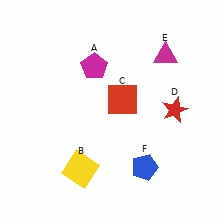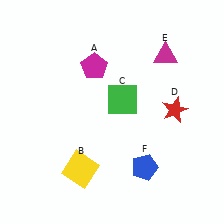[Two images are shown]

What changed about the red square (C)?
In Image 1, C is red. In Image 2, it changed to green.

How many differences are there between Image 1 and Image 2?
There is 1 difference between the two images.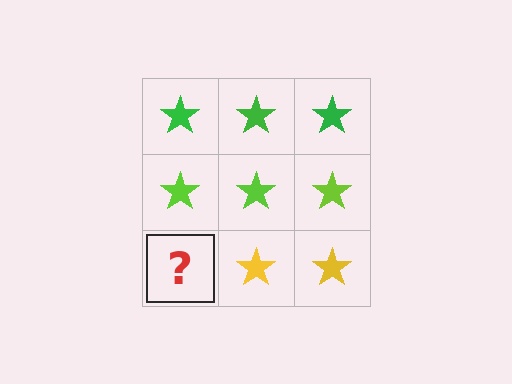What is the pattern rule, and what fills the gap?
The rule is that each row has a consistent color. The gap should be filled with a yellow star.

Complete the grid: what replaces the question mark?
The question mark should be replaced with a yellow star.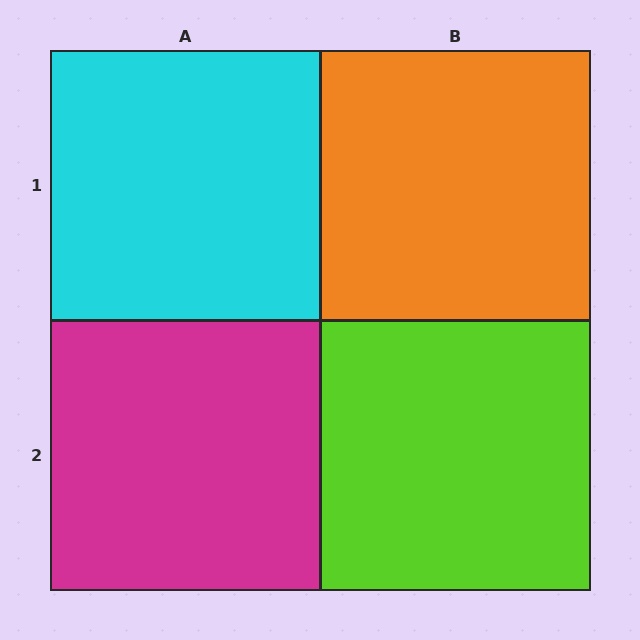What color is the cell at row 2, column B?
Lime.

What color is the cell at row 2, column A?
Magenta.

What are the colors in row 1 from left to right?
Cyan, orange.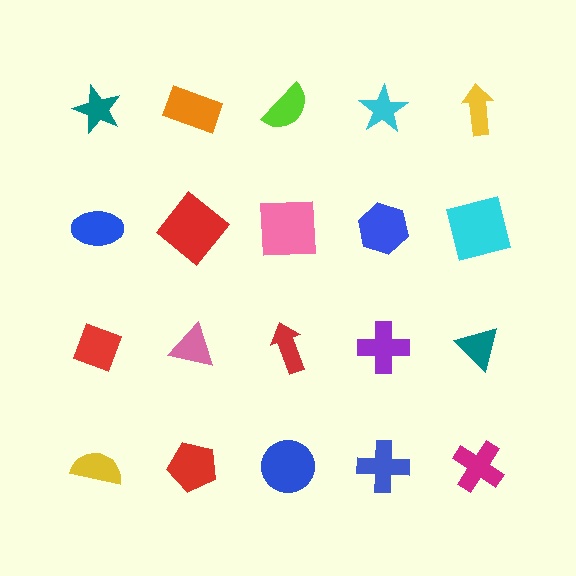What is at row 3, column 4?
A purple cross.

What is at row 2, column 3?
A pink square.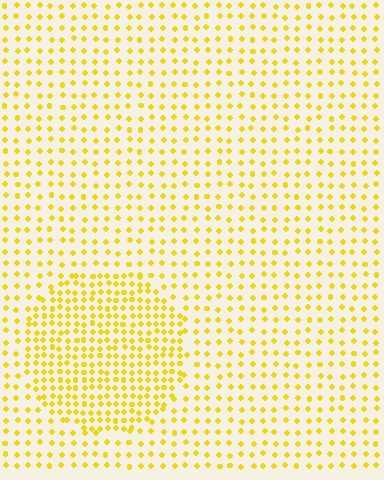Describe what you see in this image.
The image contains small yellow elements arranged at two different densities. A circle-shaped region is visible where the elements are more densely packed than the surrounding area.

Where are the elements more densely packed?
The elements are more densely packed inside the circle boundary.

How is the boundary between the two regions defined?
The boundary is defined by a change in element density (approximately 2.0x ratio). All elements are the same color, size, and shape.